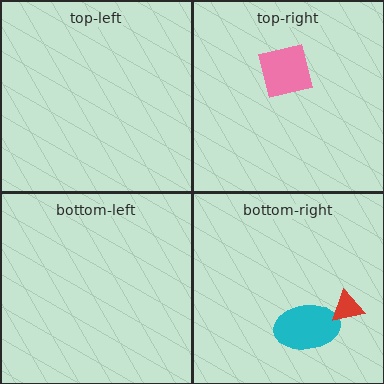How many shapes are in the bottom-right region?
2.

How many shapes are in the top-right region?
1.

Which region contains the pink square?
The top-right region.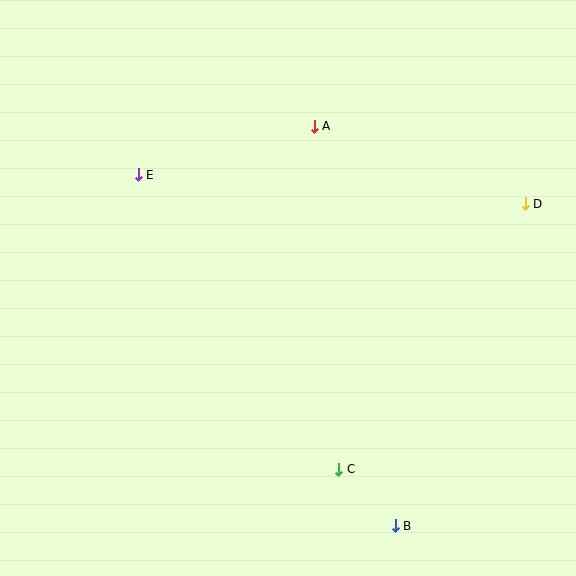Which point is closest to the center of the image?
Point A at (314, 126) is closest to the center.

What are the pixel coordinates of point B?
Point B is at (395, 526).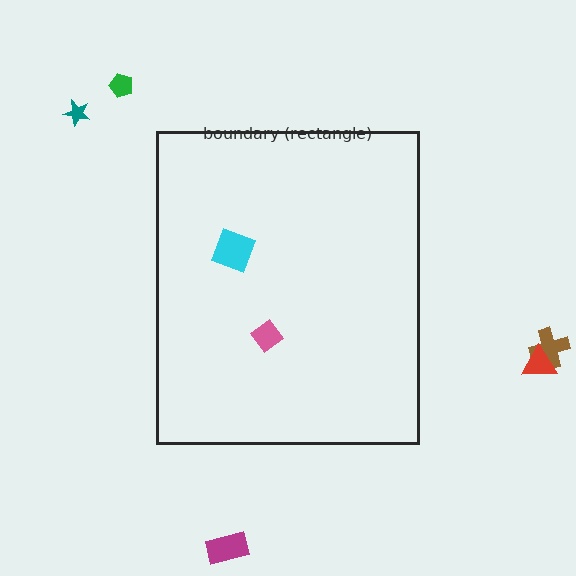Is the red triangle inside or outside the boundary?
Outside.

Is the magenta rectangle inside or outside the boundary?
Outside.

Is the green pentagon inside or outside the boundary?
Outside.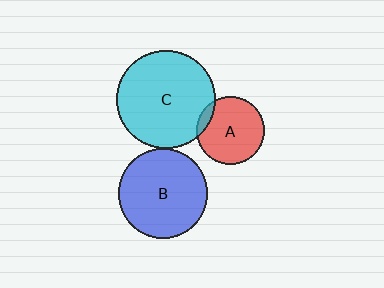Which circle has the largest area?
Circle C (cyan).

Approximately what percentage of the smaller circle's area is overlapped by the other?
Approximately 10%.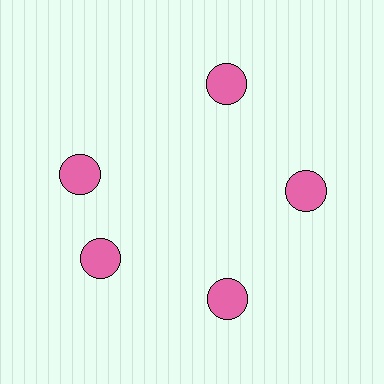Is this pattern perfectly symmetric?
No. The 5 pink circles are arranged in a ring, but one element near the 10 o'clock position is rotated out of alignment along the ring, breaking the 5-fold rotational symmetry.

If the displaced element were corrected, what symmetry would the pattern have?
It would have 5-fold rotational symmetry — the pattern would map onto itself every 72 degrees.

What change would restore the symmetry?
The symmetry would be restored by rotating it back into even spacing with its neighbors so that all 5 circles sit at equal angles and equal distance from the center.